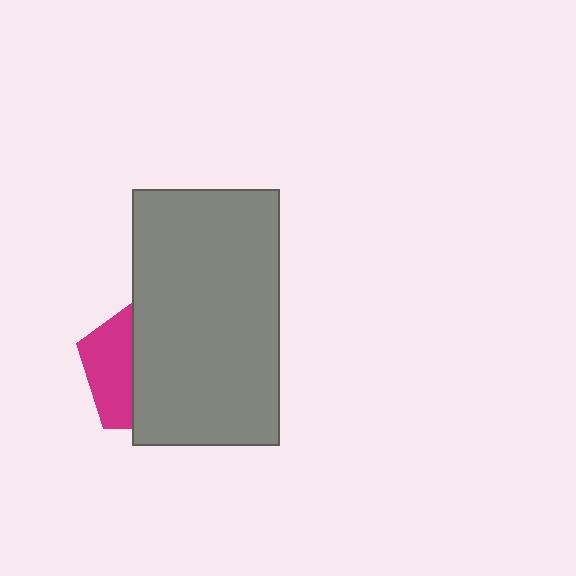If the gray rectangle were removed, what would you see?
You would see the complete magenta pentagon.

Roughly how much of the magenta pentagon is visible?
A small part of it is visible (roughly 34%).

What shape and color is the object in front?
The object in front is a gray rectangle.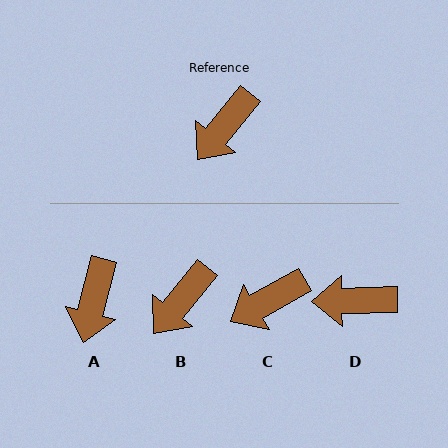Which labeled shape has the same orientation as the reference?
B.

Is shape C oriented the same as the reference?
No, it is off by about 22 degrees.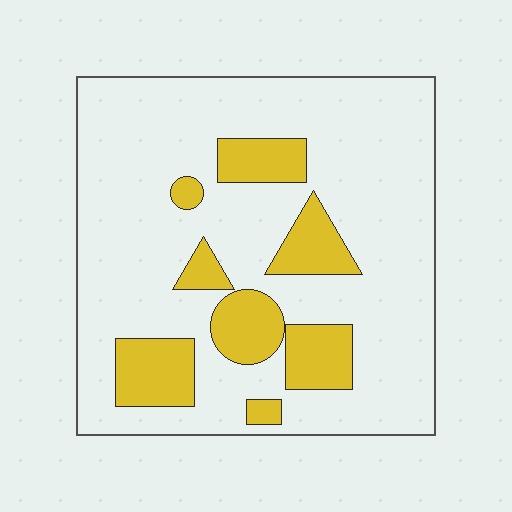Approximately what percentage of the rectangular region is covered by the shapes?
Approximately 20%.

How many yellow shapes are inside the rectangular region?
8.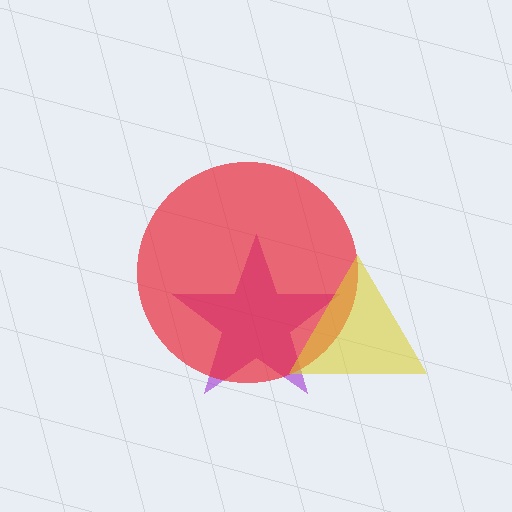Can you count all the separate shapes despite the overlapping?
Yes, there are 3 separate shapes.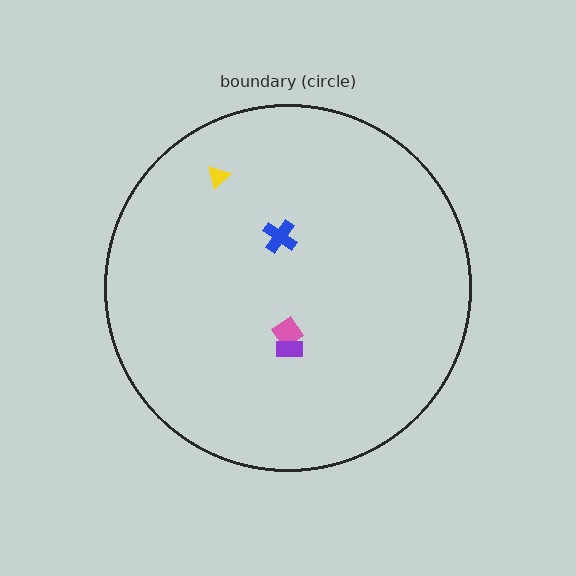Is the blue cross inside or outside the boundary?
Inside.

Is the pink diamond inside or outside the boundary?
Inside.